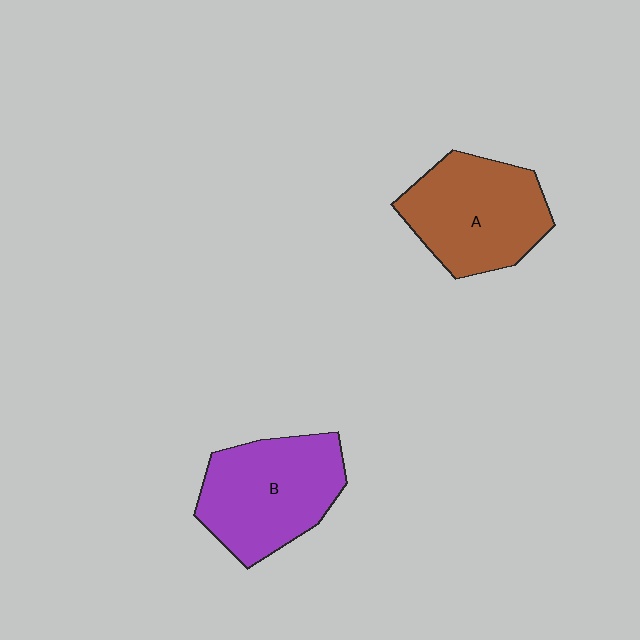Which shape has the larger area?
Shape B (purple).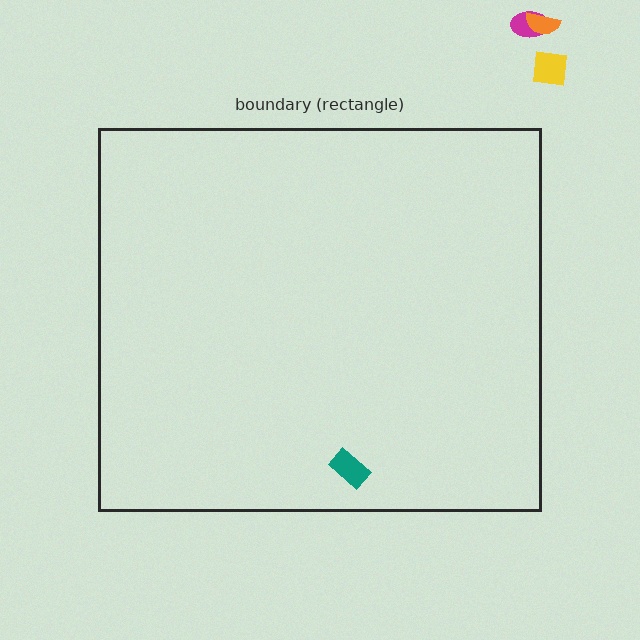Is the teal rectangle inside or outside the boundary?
Inside.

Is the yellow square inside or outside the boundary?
Outside.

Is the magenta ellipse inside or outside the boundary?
Outside.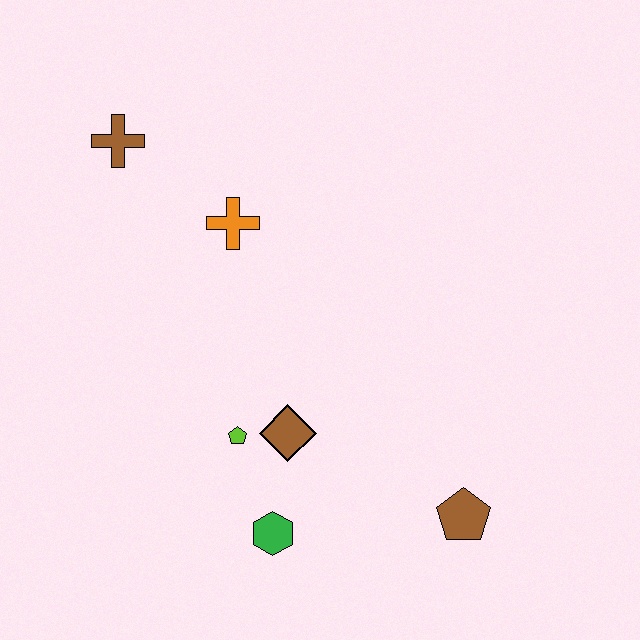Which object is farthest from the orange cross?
The brown pentagon is farthest from the orange cross.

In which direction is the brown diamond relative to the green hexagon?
The brown diamond is above the green hexagon.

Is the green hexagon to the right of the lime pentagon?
Yes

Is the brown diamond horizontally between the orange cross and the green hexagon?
No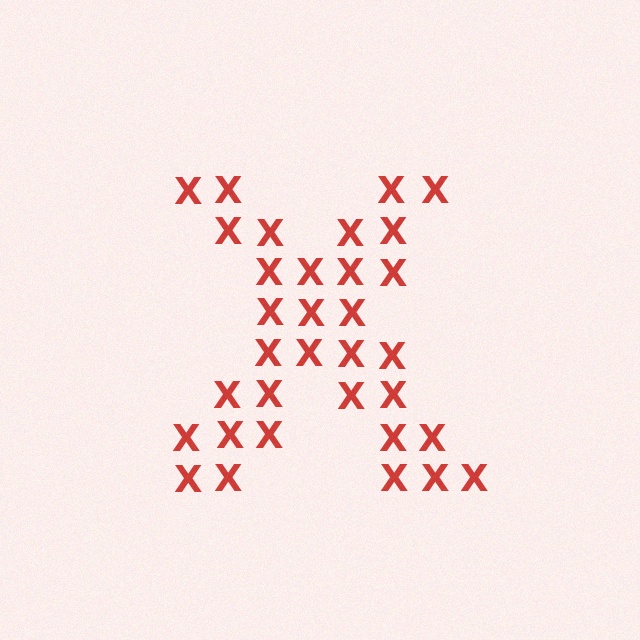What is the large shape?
The large shape is the letter X.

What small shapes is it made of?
It is made of small letter X's.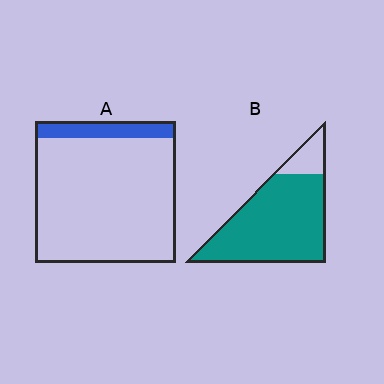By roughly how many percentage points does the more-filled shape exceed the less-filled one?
By roughly 75 percentage points (B over A).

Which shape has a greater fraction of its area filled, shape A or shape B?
Shape B.